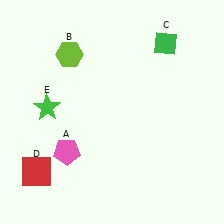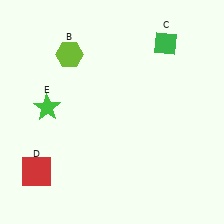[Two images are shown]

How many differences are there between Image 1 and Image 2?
There is 1 difference between the two images.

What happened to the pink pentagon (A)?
The pink pentagon (A) was removed in Image 2. It was in the bottom-left area of Image 1.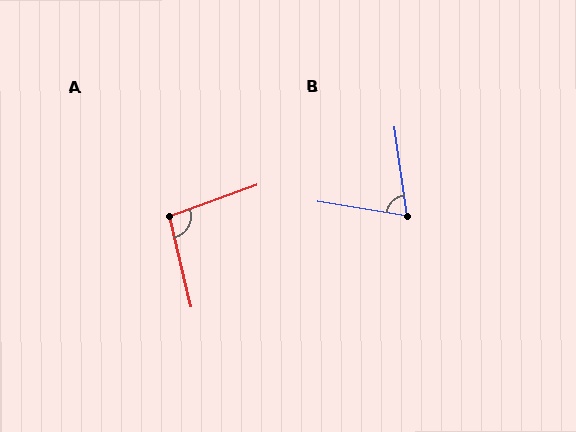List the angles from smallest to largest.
B (73°), A (96°).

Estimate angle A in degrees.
Approximately 96 degrees.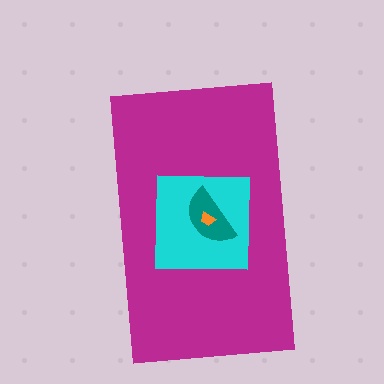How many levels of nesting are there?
4.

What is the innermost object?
The orange trapezoid.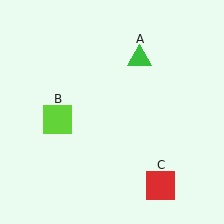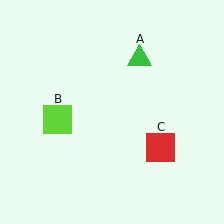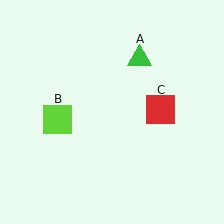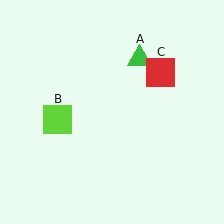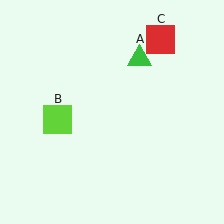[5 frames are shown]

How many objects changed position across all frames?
1 object changed position: red square (object C).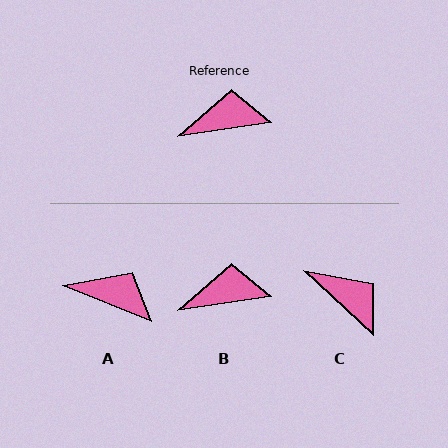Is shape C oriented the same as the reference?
No, it is off by about 51 degrees.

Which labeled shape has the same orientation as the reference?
B.